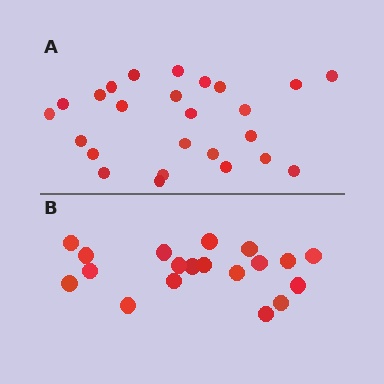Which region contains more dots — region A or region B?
Region A (the top region) has more dots.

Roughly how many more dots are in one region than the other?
Region A has about 6 more dots than region B.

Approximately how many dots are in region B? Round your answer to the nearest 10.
About 20 dots. (The exact count is 19, which rounds to 20.)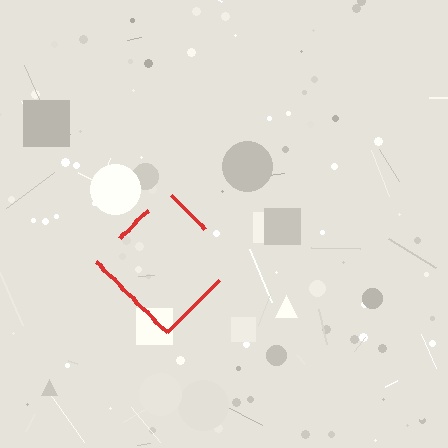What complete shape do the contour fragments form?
The contour fragments form a diamond.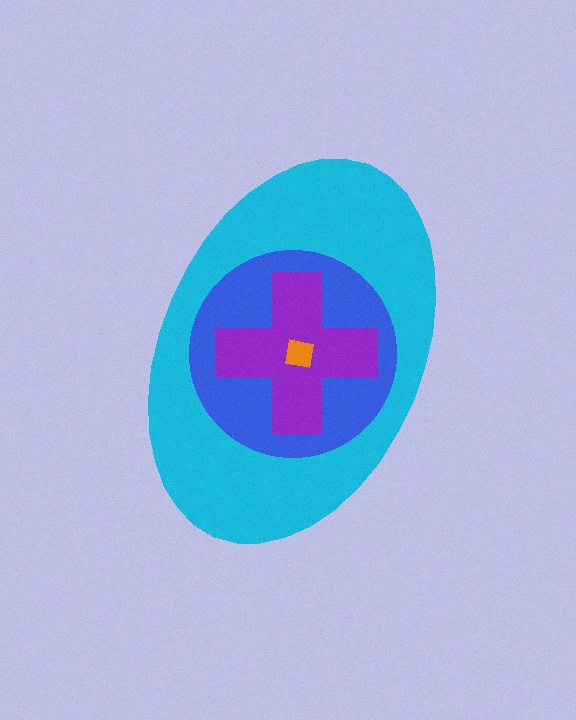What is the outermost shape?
The cyan ellipse.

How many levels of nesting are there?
4.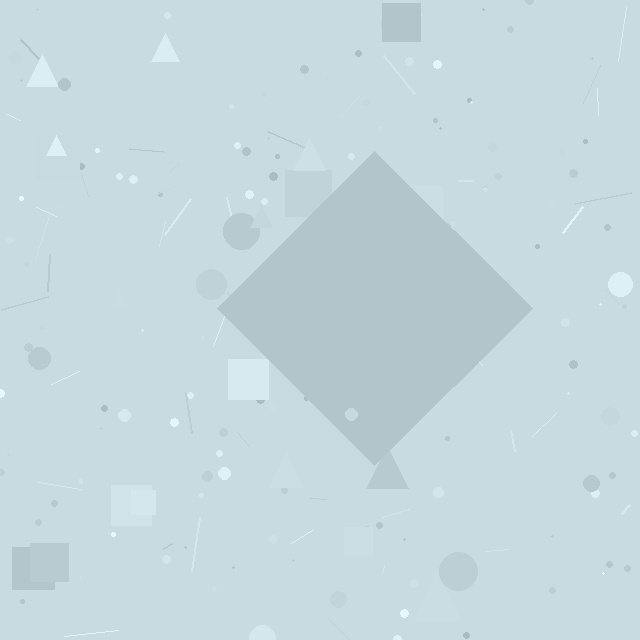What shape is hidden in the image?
A diamond is hidden in the image.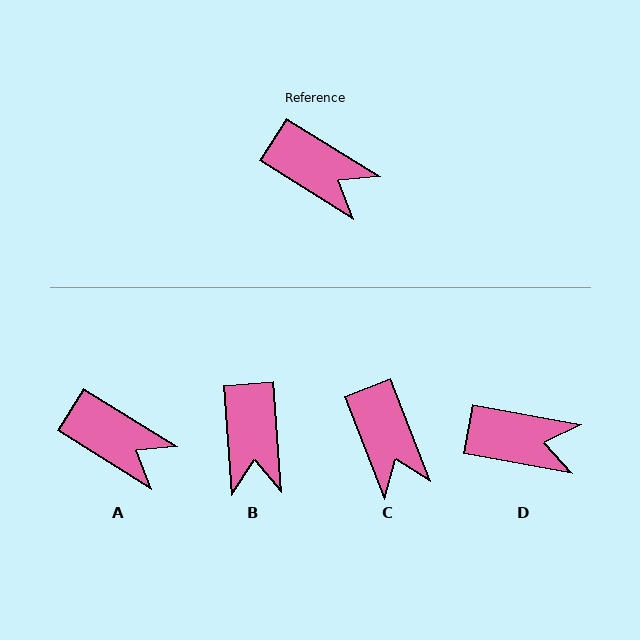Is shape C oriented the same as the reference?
No, it is off by about 37 degrees.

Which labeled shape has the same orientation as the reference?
A.